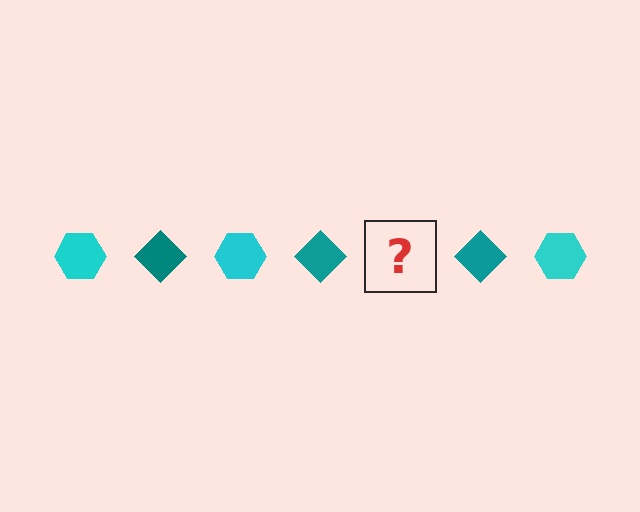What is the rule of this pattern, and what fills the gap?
The rule is that the pattern alternates between cyan hexagon and teal diamond. The gap should be filled with a cyan hexagon.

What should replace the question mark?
The question mark should be replaced with a cyan hexagon.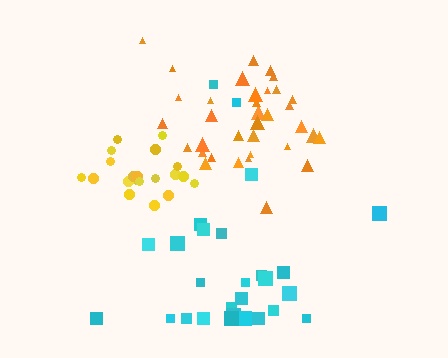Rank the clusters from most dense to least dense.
yellow, orange, cyan.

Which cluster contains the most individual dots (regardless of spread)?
Orange (35).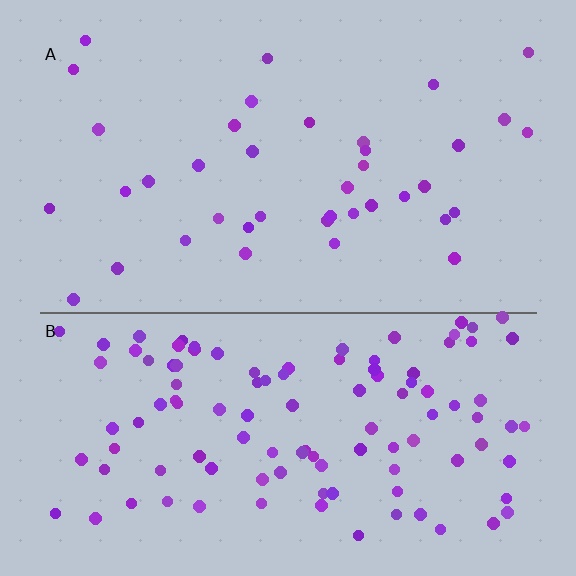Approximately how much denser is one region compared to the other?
Approximately 2.9× — region B over region A.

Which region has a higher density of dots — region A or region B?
B (the bottom).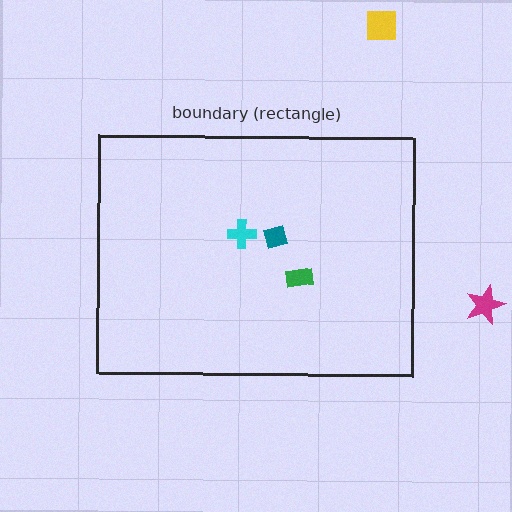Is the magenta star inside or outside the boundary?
Outside.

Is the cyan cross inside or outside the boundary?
Inside.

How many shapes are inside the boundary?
3 inside, 2 outside.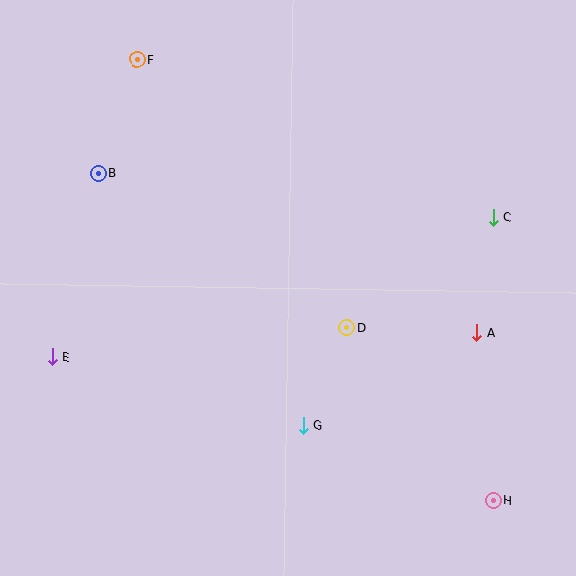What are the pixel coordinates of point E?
Point E is at (52, 357).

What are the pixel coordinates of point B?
Point B is at (98, 173).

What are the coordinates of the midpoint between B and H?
The midpoint between B and H is at (295, 337).